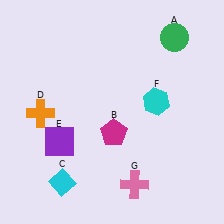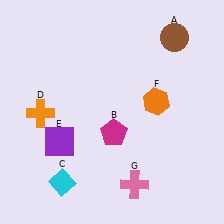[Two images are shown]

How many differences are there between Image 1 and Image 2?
There are 2 differences between the two images.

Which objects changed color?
A changed from green to brown. F changed from cyan to orange.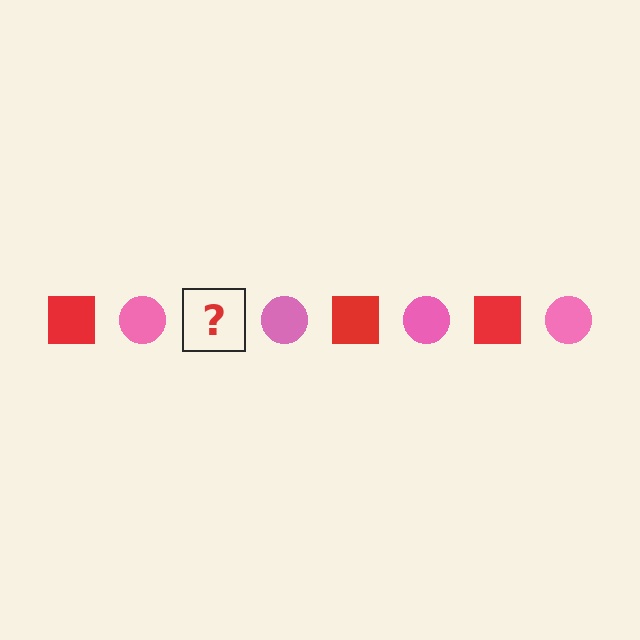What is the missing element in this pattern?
The missing element is a red square.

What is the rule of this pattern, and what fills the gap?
The rule is that the pattern alternates between red square and pink circle. The gap should be filled with a red square.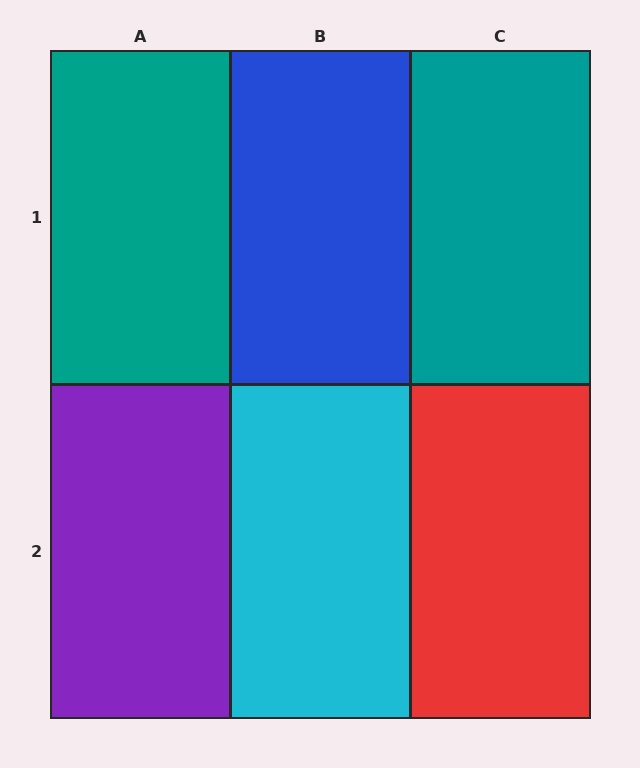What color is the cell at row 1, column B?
Blue.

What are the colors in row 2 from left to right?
Purple, cyan, red.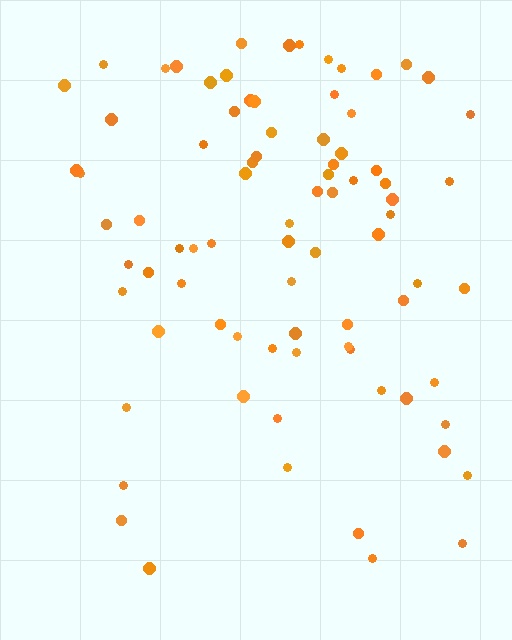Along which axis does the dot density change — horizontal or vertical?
Vertical.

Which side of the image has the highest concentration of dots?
The top.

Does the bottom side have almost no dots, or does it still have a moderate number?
Still a moderate number, just noticeably fewer than the top.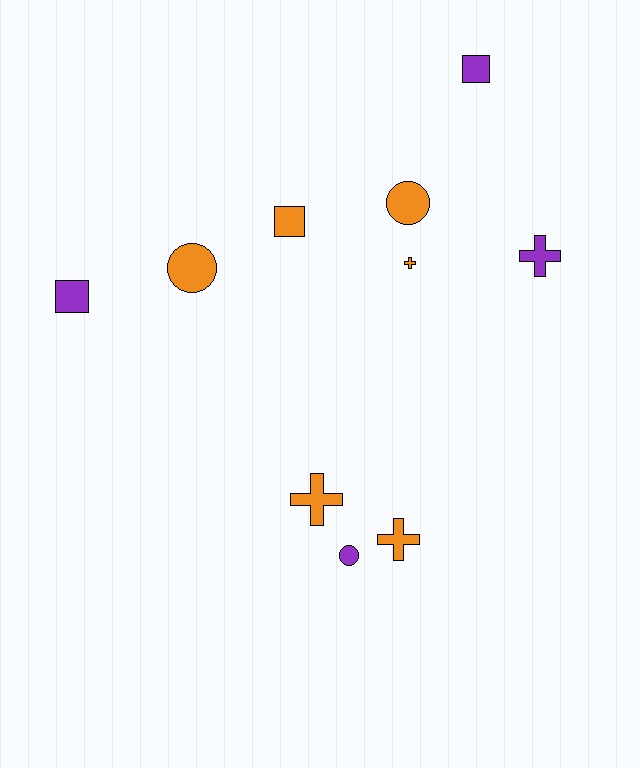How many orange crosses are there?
There are 3 orange crosses.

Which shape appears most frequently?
Cross, with 4 objects.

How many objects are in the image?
There are 10 objects.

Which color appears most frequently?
Orange, with 6 objects.